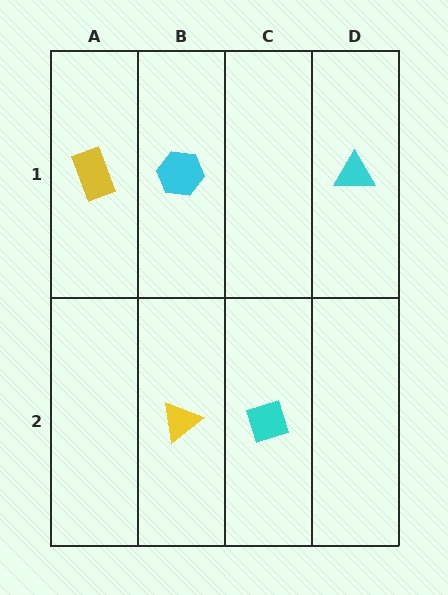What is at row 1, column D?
A cyan triangle.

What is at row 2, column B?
A yellow triangle.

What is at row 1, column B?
A cyan hexagon.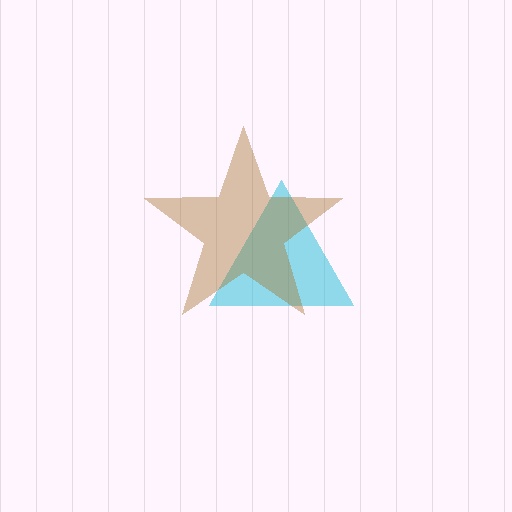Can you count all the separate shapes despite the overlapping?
Yes, there are 2 separate shapes.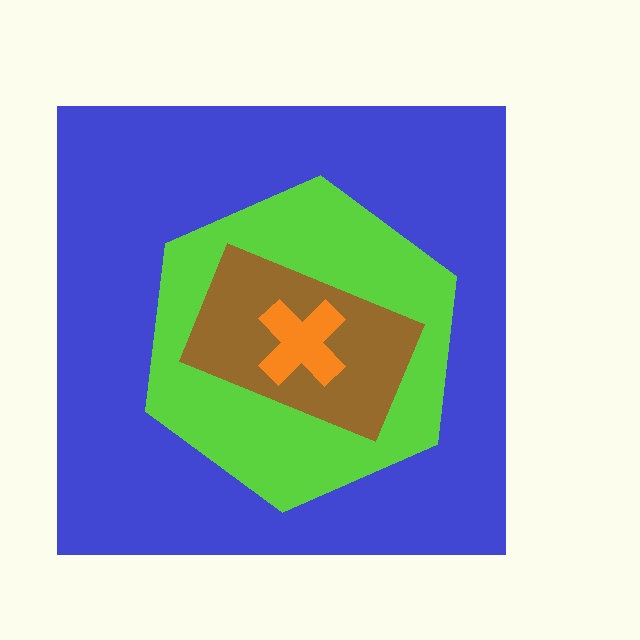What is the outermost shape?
The blue square.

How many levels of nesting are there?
4.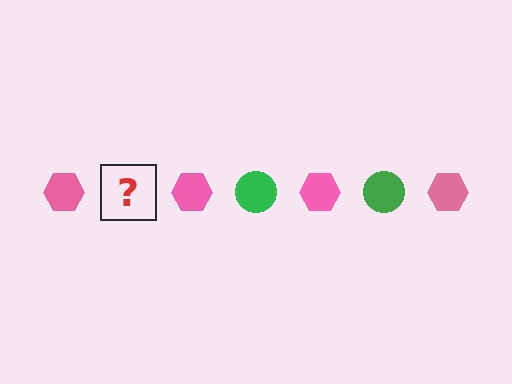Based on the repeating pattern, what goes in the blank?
The blank should be a green circle.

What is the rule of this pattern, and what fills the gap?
The rule is that the pattern alternates between pink hexagon and green circle. The gap should be filled with a green circle.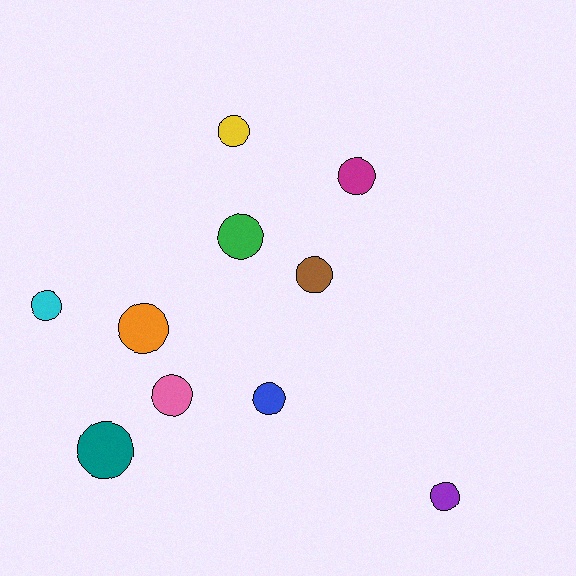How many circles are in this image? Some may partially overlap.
There are 10 circles.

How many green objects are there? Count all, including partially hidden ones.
There is 1 green object.